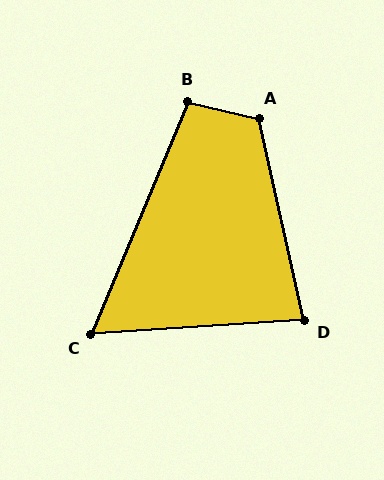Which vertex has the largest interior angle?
A, at approximately 116 degrees.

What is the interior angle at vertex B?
Approximately 99 degrees (obtuse).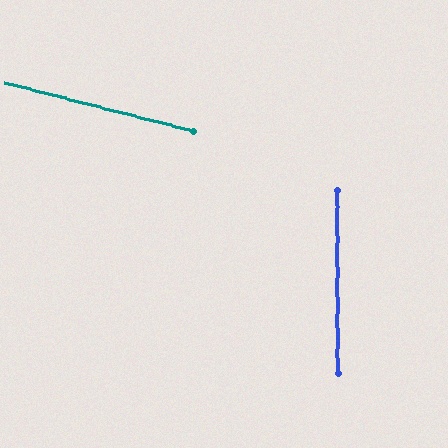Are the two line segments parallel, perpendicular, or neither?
Neither parallel nor perpendicular — they differ by about 76°.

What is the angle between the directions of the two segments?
Approximately 76 degrees.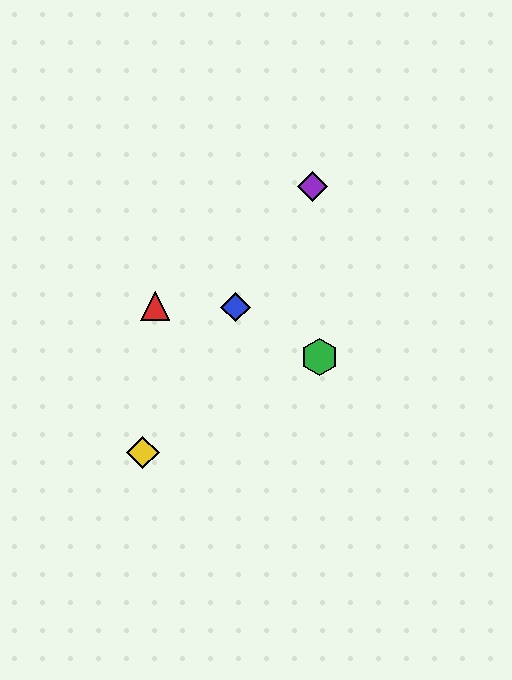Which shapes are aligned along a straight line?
The blue diamond, the yellow diamond, the purple diamond are aligned along a straight line.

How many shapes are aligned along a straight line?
3 shapes (the blue diamond, the yellow diamond, the purple diamond) are aligned along a straight line.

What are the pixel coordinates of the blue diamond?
The blue diamond is at (236, 307).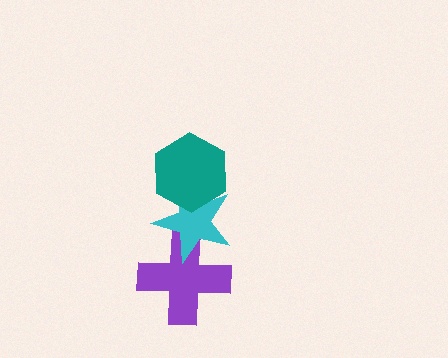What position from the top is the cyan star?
The cyan star is 2nd from the top.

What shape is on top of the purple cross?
The cyan star is on top of the purple cross.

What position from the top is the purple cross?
The purple cross is 3rd from the top.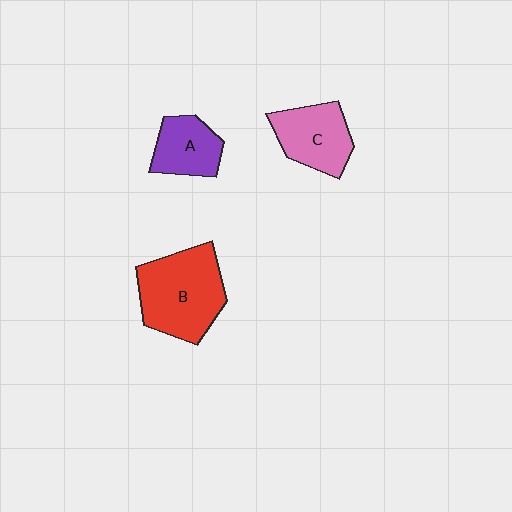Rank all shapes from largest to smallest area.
From largest to smallest: B (red), C (pink), A (purple).